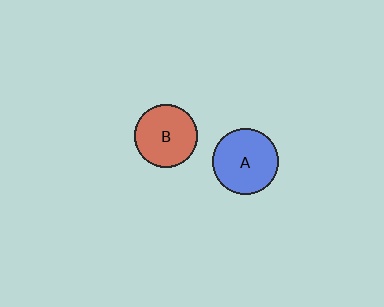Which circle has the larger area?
Circle A (blue).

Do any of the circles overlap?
No, none of the circles overlap.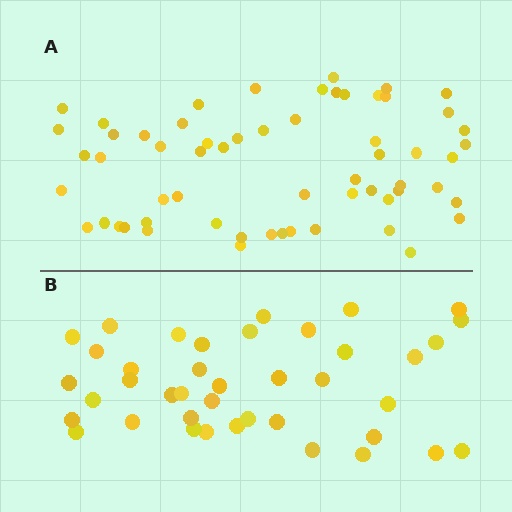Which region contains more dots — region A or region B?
Region A (the top region) has more dots.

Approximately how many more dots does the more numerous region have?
Region A has approximately 20 more dots than region B.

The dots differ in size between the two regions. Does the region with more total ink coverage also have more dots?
No. Region B has more total ink coverage because its dots are larger, but region A actually contains more individual dots. Total area can be misleading — the number of items is what matters here.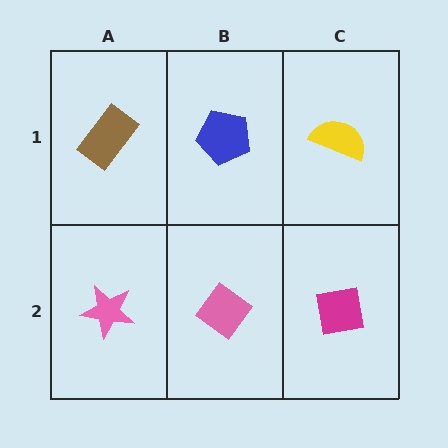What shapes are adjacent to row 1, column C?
A magenta square (row 2, column C), a blue pentagon (row 1, column B).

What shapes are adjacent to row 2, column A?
A brown rectangle (row 1, column A), a pink diamond (row 2, column B).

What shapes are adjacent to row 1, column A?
A pink star (row 2, column A), a blue pentagon (row 1, column B).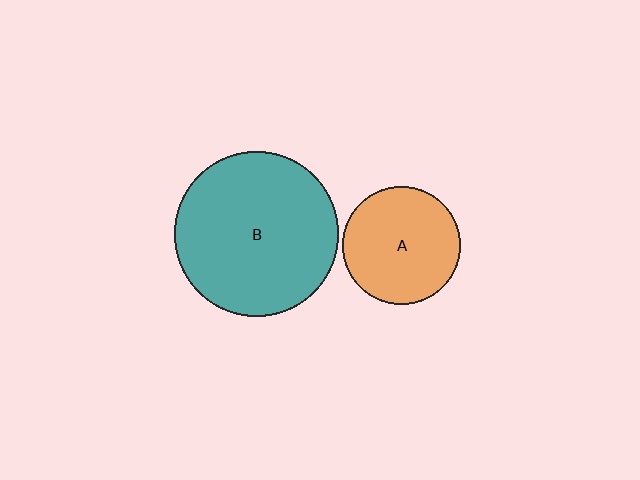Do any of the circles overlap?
No, none of the circles overlap.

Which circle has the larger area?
Circle B (teal).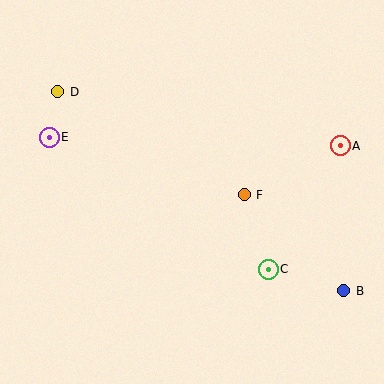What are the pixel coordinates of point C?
Point C is at (268, 269).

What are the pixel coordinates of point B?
Point B is at (344, 291).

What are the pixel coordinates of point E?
Point E is at (49, 137).